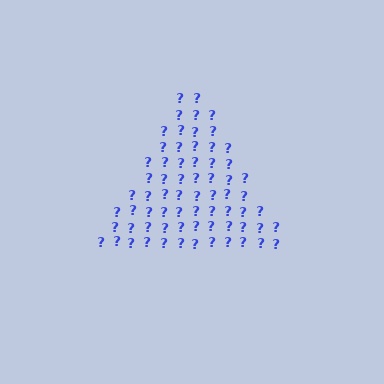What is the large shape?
The large shape is a triangle.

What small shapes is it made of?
It is made of small question marks.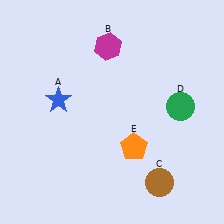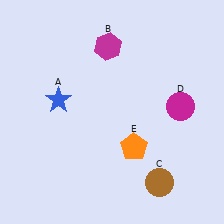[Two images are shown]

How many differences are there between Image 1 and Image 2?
There is 1 difference between the two images.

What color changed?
The circle (D) changed from green in Image 1 to magenta in Image 2.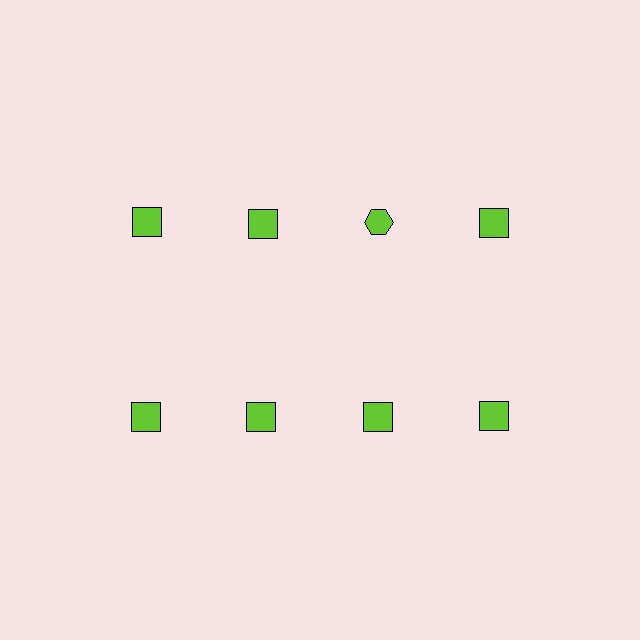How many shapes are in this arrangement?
There are 8 shapes arranged in a grid pattern.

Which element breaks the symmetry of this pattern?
The lime hexagon in the top row, center column breaks the symmetry. All other shapes are lime squares.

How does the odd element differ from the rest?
It has a different shape: hexagon instead of square.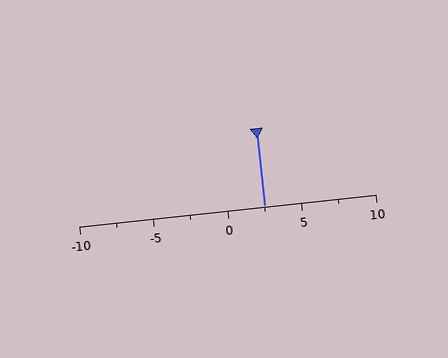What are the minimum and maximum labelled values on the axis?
The axis runs from -10 to 10.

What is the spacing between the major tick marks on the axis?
The major ticks are spaced 5 apart.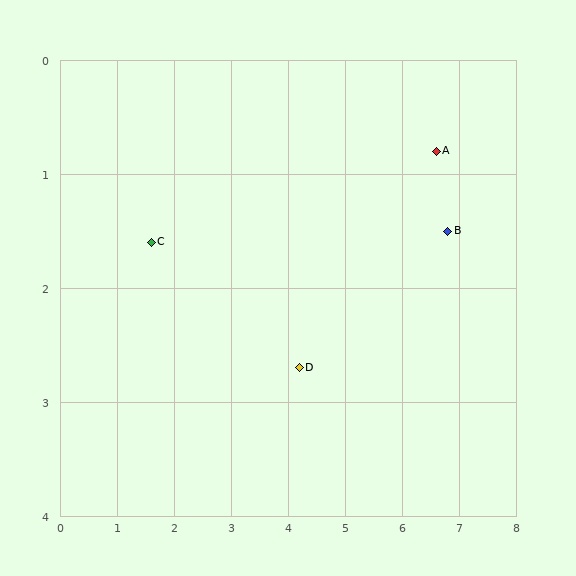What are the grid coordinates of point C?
Point C is at approximately (1.6, 1.6).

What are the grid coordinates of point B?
Point B is at approximately (6.8, 1.5).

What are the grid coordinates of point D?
Point D is at approximately (4.2, 2.7).